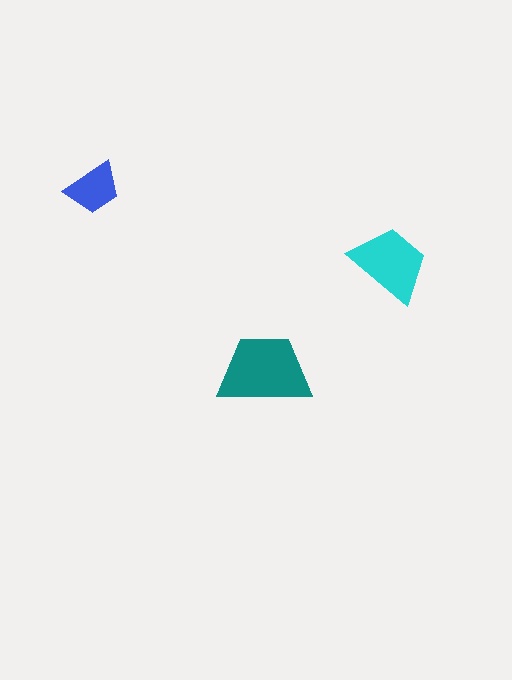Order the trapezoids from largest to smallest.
the teal one, the cyan one, the blue one.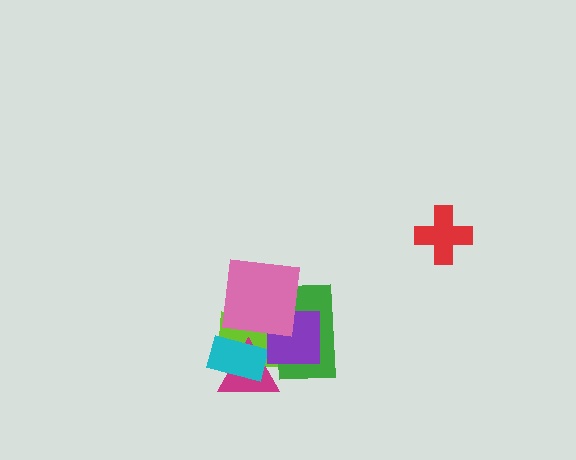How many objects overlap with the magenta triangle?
3 objects overlap with the magenta triangle.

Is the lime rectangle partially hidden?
Yes, it is partially covered by another shape.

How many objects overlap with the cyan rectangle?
3 objects overlap with the cyan rectangle.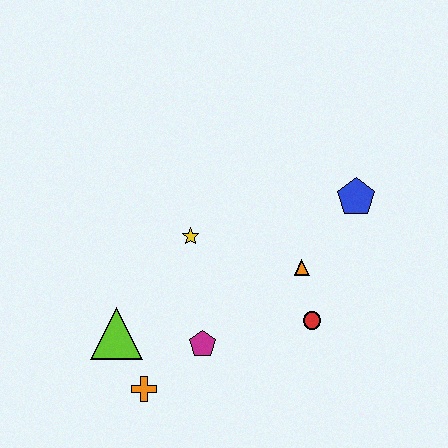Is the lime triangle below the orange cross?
No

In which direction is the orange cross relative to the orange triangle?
The orange cross is to the left of the orange triangle.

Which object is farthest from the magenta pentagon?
The blue pentagon is farthest from the magenta pentagon.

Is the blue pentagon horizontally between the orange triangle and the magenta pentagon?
No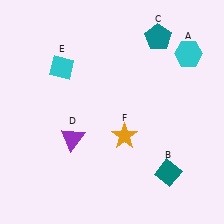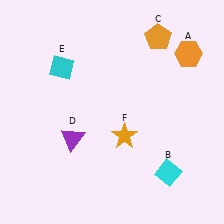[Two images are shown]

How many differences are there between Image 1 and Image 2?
There are 3 differences between the two images.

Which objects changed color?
A changed from cyan to orange. B changed from teal to cyan. C changed from teal to orange.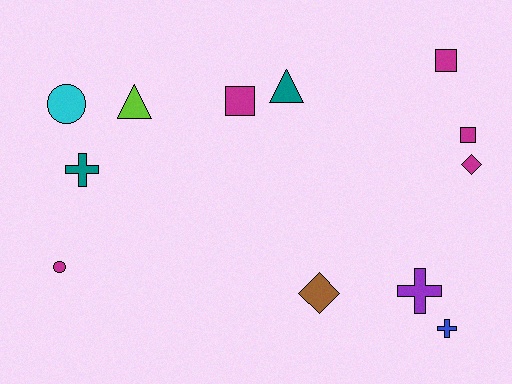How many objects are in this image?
There are 12 objects.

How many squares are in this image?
There are 3 squares.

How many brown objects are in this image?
There is 1 brown object.